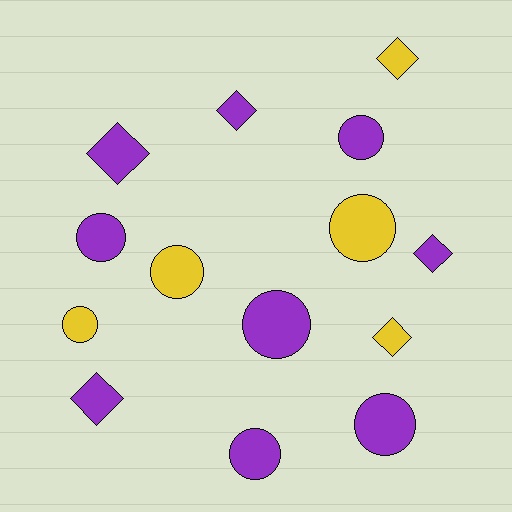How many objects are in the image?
There are 14 objects.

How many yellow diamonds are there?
There are 2 yellow diamonds.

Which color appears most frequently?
Purple, with 9 objects.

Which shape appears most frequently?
Circle, with 8 objects.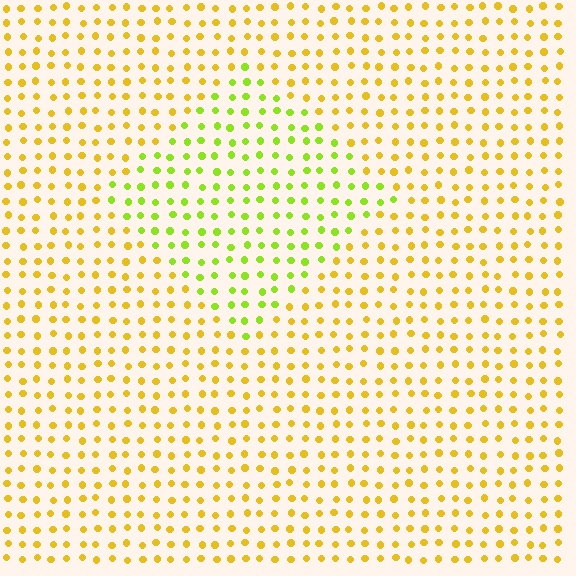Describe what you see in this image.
The image is filled with small yellow elements in a uniform arrangement. A diamond-shaped region is visible where the elements are tinted to a slightly different hue, forming a subtle color boundary.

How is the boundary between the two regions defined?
The boundary is defined purely by a slight shift in hue (about 40 degrees). Spacing, size, and orientation are identical on both sides.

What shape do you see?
I see a diamond.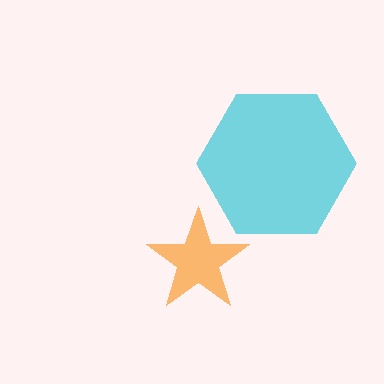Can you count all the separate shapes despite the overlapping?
Yes, there are 2 separate shapes.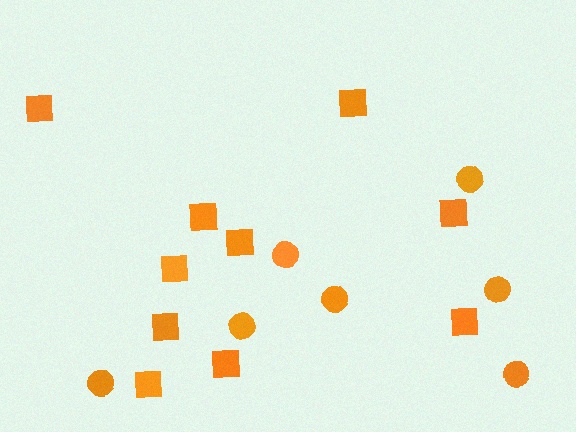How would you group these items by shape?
There are 2 groups: one group of squares (10) and one group of circles (7).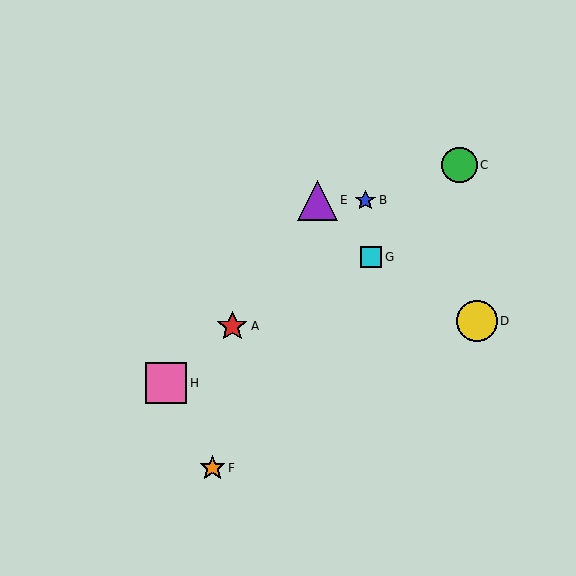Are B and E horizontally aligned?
Yes, both are at y≈200.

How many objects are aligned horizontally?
2 objects (B, E) are aligned horizontally.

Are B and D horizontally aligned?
No, B is at y≈200 and D is at y≈321.